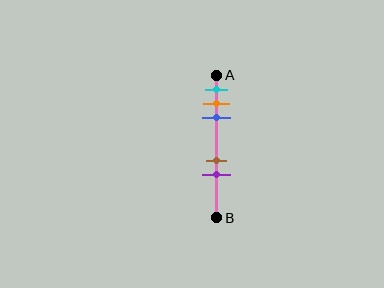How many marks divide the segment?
There are 5 marks dividing the segment.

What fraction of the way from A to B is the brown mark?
The brown mark is approximately 60% (0.6) of the way from A to B.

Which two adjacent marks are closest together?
The orange and blue marks are the closest adjacent pair.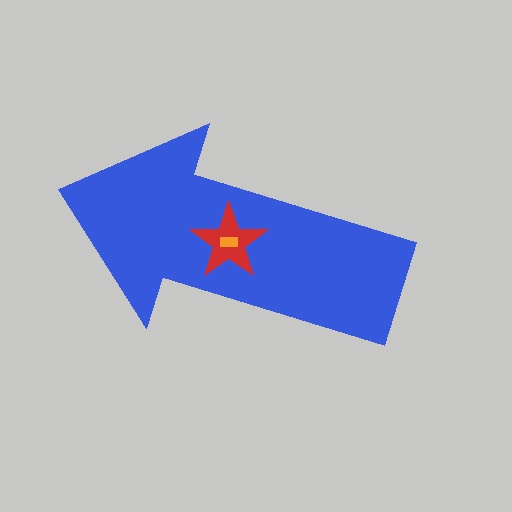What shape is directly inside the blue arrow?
The red star.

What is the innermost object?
The orange rectangle.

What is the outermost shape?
The blue arrow.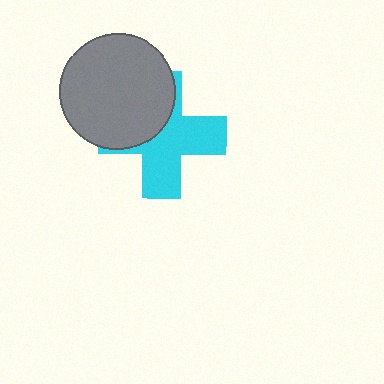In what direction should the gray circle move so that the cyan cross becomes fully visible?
The gray circle should move toward the upper-left. That is the shortest direction to clear the overlap and leave the cyan cross fully visible.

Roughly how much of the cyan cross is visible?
About half of it is visible (roughly 60%).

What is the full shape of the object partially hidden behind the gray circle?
The partially hidden object is a cyan cross.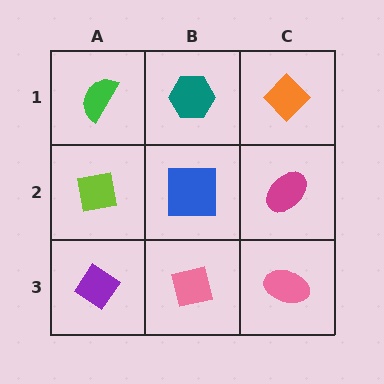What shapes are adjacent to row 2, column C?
An orange diamond (row 1, column C), a pink ellipse (row 3, column C), a blue square (row 2, column B).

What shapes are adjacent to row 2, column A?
A green semicircle (row 1, column A), a purple diamond (row 3, column A), a blue square (row 2, column B).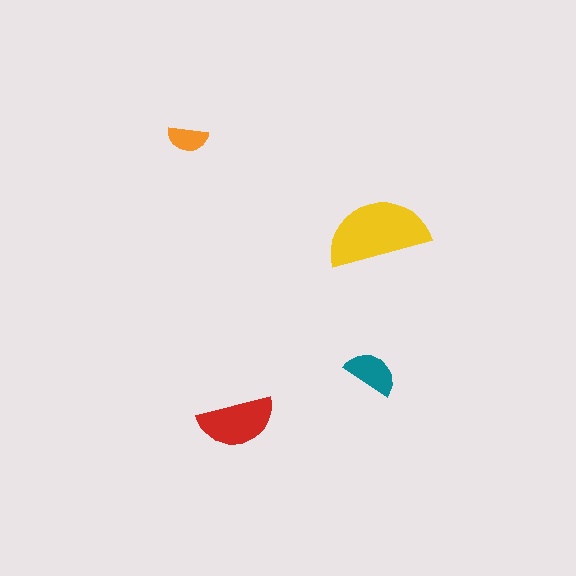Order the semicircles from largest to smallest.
the yellow one, the red one, the teal one, the orange one.